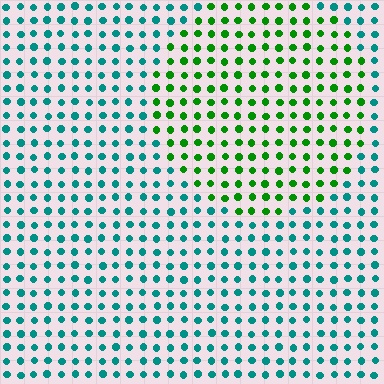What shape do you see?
I see a circle.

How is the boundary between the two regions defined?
The boundary is defined purely by a slight shift in hue (about 54 degrees). Spacing, size, and orientation are identical on both sides.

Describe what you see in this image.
The image is filled with small teal elements in a uniform arrangement. A circle-shaped region is visible where the elements are tinted to a slightly different hue, forming a subtle color boundary.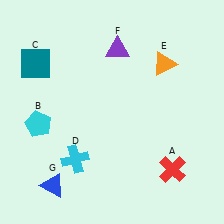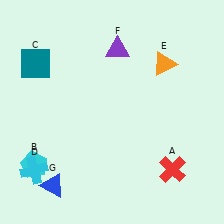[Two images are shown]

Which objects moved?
The objects that moved are: the cyan pentagon (B), the cyan cross (D).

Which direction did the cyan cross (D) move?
The cyan cross (D) moved left.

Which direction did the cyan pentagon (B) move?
The cyan pentagon (B) moved down.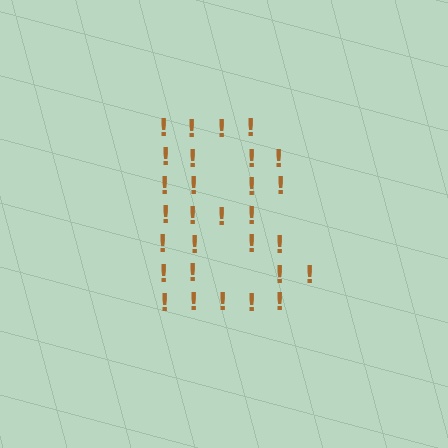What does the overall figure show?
The overall figure shows the letter B.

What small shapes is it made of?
It is made of small exclamation marks.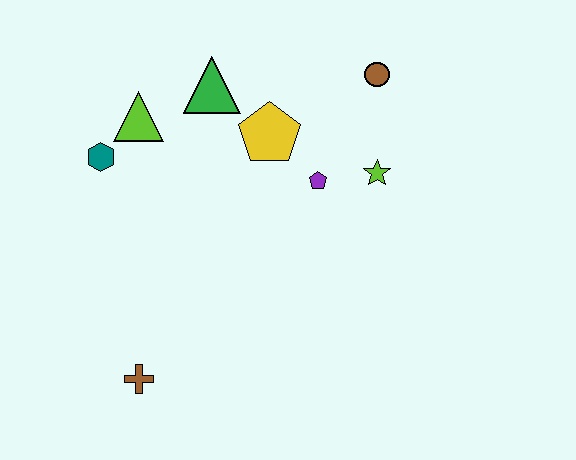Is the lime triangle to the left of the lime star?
Yes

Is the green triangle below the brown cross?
No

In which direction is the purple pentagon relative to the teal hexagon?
The purple pentagon is to the right of the teal hexagon.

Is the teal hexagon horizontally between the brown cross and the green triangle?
No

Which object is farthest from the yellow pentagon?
The brown cross is farthest from the yellow pentagon.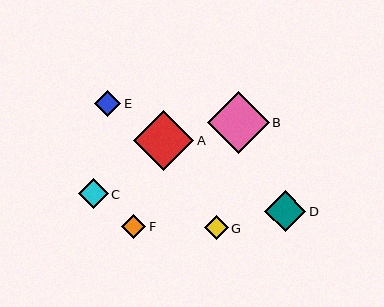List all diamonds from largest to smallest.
From largest to smallest: B, A, D, C, E, F, G.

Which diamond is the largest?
Diamond B is the largest with a size of approximately 62 pixels.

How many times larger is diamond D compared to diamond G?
Diamond D is approximately 1.7 times the size of diamond G.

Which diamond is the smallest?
Diamond G is the smallest with a size of approximately 24 pixels.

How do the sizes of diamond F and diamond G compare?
Diamond F and diamond G are approximately the same size.